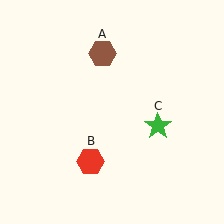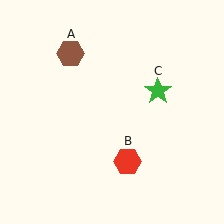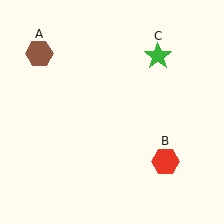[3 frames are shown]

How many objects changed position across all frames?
3 objects changed position: brown hexagon (object A), red hexagon (object B), green star (object C).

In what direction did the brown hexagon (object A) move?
The brown hexagon (object A) moved left.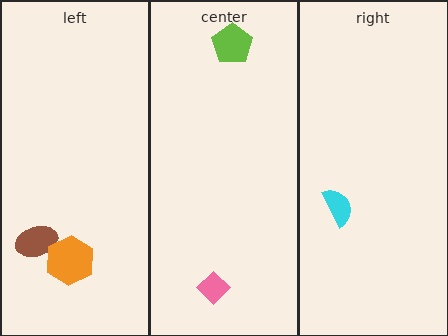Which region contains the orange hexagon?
The left region.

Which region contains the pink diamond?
The center region.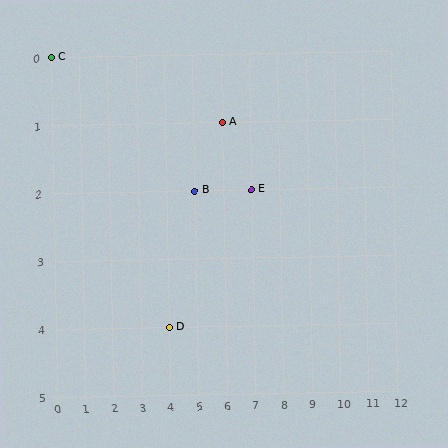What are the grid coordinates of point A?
Point A is at grid coordinates (6, 1).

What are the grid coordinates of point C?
Point C is at grid coordinates (0, 0).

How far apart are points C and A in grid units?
Points C and A are 6 columns and 1 row apart (about 6.1 grid units diagonally).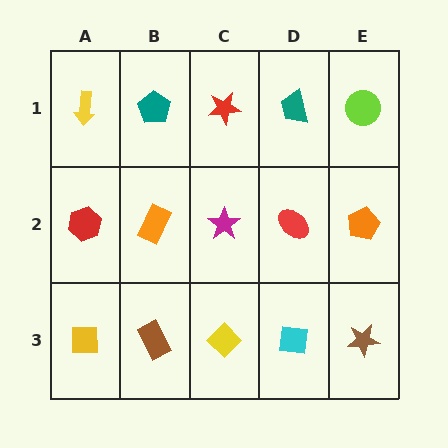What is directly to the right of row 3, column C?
A cyan square.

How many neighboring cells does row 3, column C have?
3.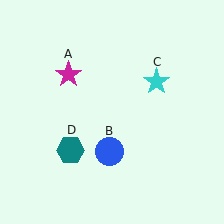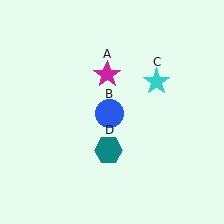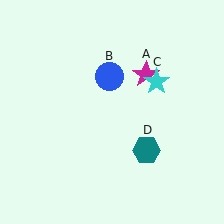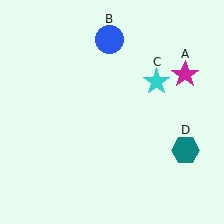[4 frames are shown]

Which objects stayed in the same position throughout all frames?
Cyan star (object C) remained stationary.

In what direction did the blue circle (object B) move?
The blue circle (object B) moved up.